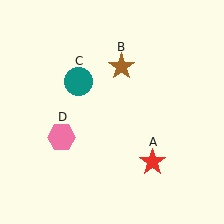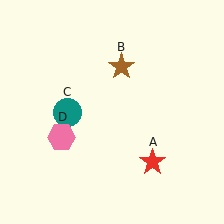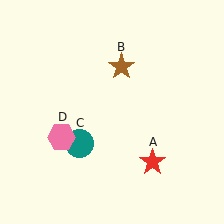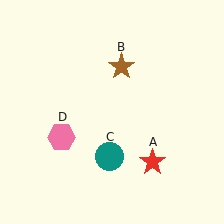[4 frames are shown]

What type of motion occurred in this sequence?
The teal circle (object C) rotated counterclockwise around the center of the scene.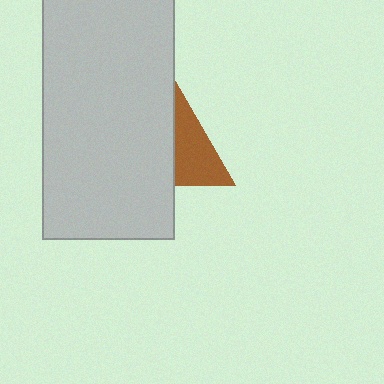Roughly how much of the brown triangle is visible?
A small part of it is visible (roughly 44%).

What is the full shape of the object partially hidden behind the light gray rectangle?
The partially hidden object is a brown triangle.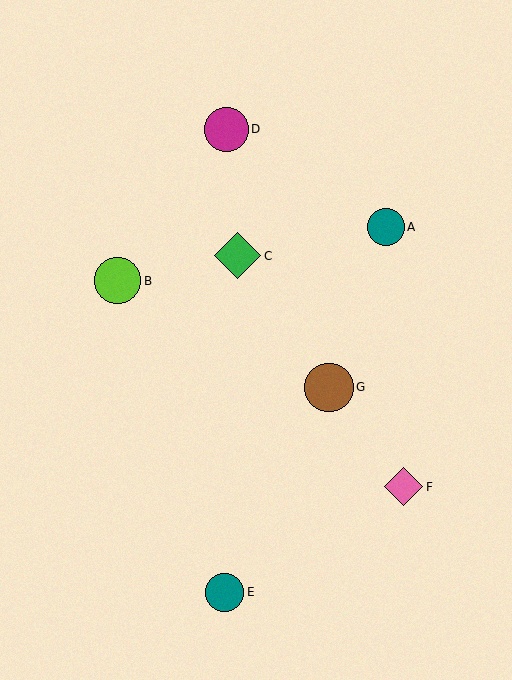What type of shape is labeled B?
Shape B is a lime circle.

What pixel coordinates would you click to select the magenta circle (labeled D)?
Click at (226, 129) to select the magenta circle D.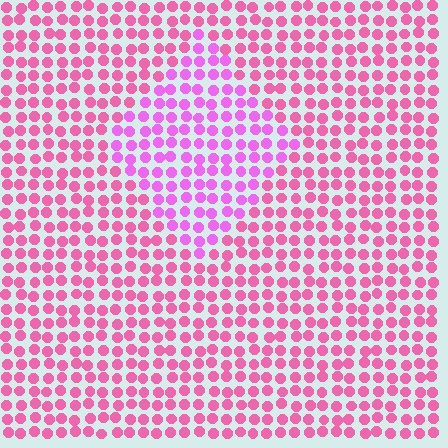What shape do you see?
I see a diamond.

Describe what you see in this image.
The image is filled with small pink elements in a uniform arrangement. A diamond-shaped region is visible where the elements are tinted to a slightly different hue, forming a subtle color boundary.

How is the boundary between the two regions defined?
The boundary is defined purely by a slight shift in hue (about 30 degrees). Spacing, size, and orientation are identical on both sides.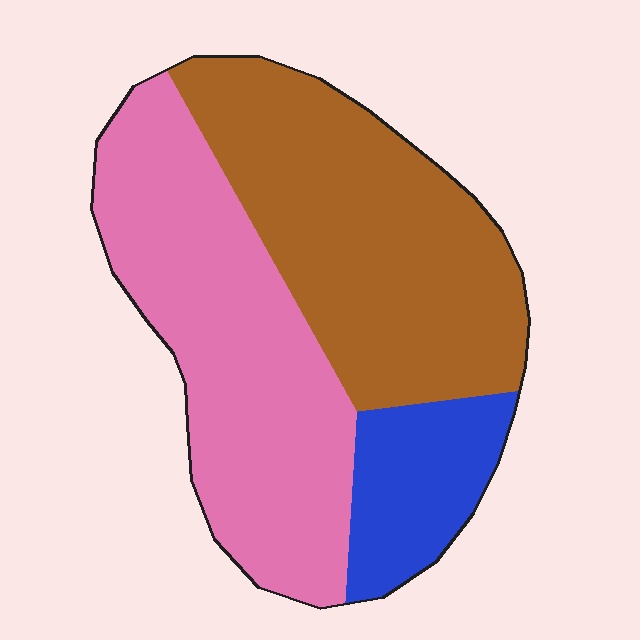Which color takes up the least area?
Blue, at roughly 15%.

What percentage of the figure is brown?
Brown takes up about two fifths (2/5) of the figure.